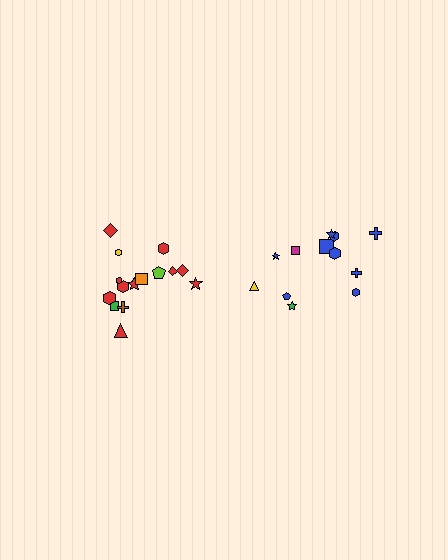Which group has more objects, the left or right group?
The left group.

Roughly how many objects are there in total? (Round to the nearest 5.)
Roughly 25 objects in total.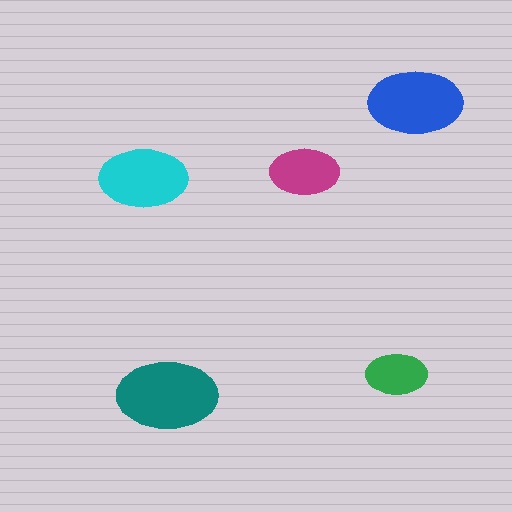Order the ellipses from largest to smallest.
the teal one, the blue one, the cyan one, the magenta one, the green one.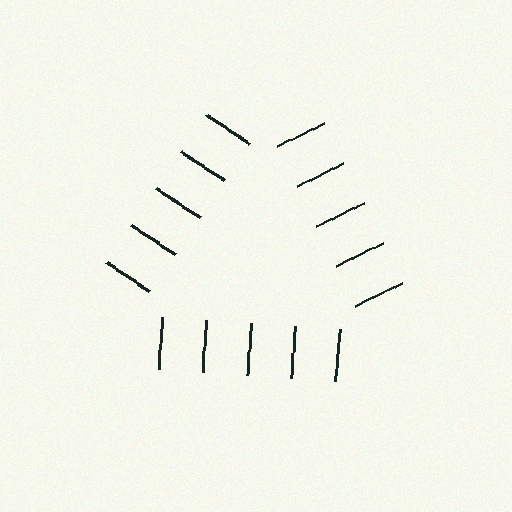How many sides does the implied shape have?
3 sides — the line-ends trace a triangle.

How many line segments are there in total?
15 — 5 along each of the 3 edges.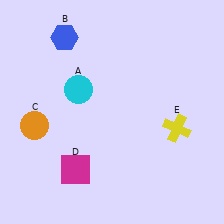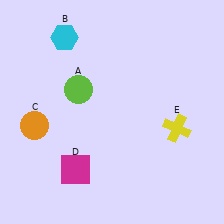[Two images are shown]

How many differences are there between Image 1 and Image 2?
There are 2 differences between the two images.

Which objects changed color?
A changed from cyan to lime. B changed from blue to cyan.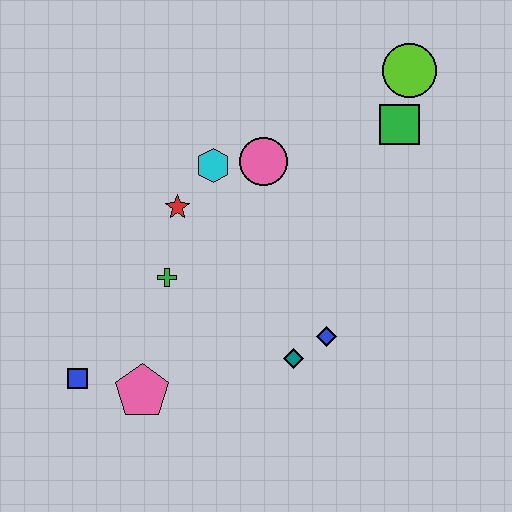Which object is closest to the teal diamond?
The blue diamond is closest to the teal diamond.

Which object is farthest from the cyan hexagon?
The blue square is farthest from the cyan hexagon.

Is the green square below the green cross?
No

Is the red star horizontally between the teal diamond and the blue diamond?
No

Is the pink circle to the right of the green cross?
Yes